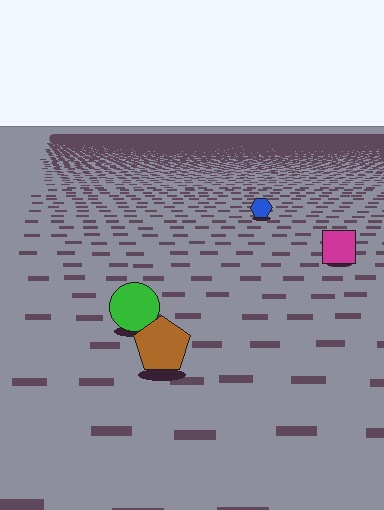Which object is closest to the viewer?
The brown pentagon is closest. The texture marks near it are larger and more spread out.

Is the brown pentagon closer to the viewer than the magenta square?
Yes. The brown pentagon is closer — you can tell from the texture gradient: the ground texture is coarser near it.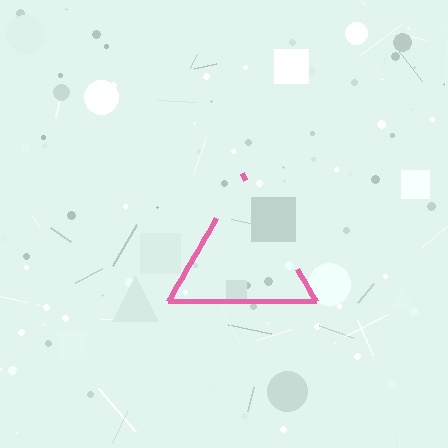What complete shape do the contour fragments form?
The contour fragments form a triangle.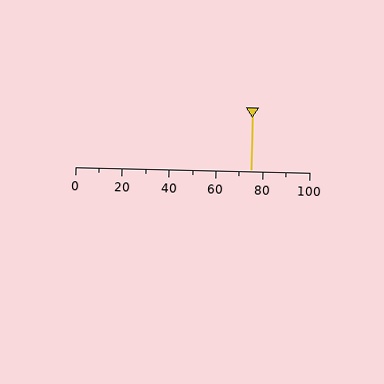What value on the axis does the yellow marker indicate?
The marker indicates approximately 75.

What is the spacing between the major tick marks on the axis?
The major ticks are spaced 20 apart.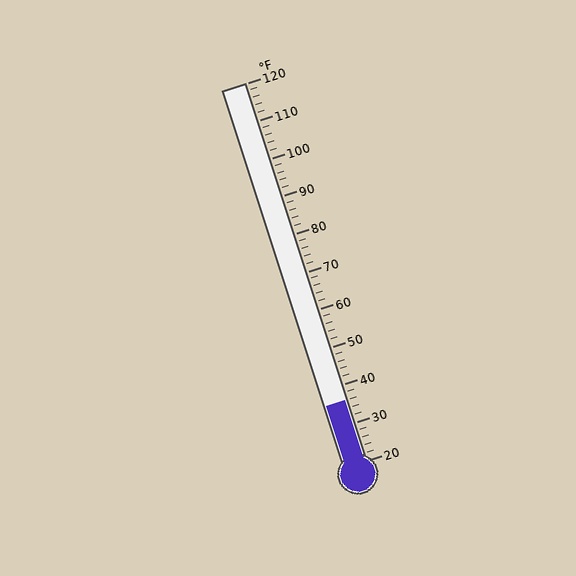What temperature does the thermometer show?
The thermometer shows approximately 36°F.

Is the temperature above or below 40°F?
The temperature is below 40°F.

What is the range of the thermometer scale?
The thermometer scale ranges from 20°F to 120°F.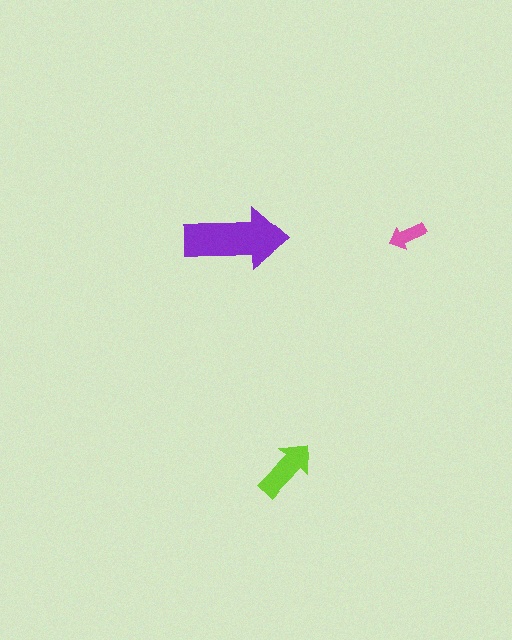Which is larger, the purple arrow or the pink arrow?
The purple one.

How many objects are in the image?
There are 3 objects in the image.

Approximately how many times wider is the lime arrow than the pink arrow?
About 1.5 times wider.